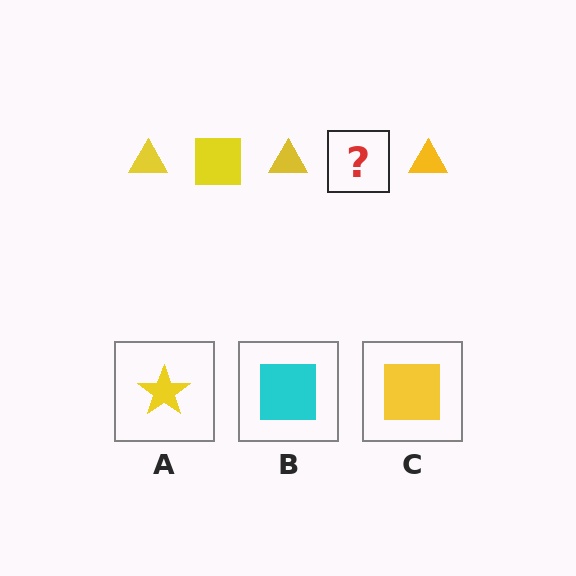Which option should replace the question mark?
Option C.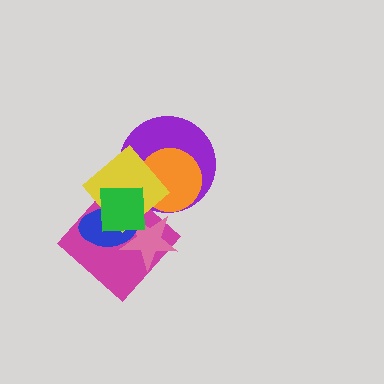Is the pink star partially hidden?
Yes, it is partially covered by another shape.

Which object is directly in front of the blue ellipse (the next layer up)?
The yellow diamond is directly in front of the blue ellipse.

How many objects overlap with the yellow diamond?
6 objects overlap with the yellow diamond.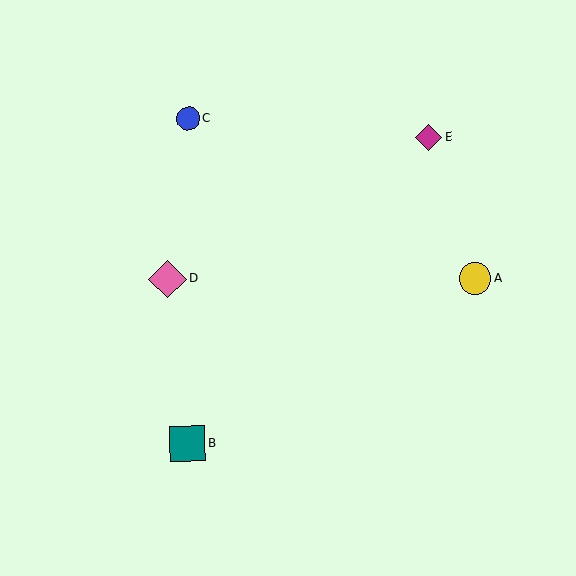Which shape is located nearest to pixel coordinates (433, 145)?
The magenta diamond (labeled E) at (429, 137) is nearest to that location.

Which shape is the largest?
The pink diamond (labeled D) is the largest.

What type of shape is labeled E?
Shape E is a magenta diamond.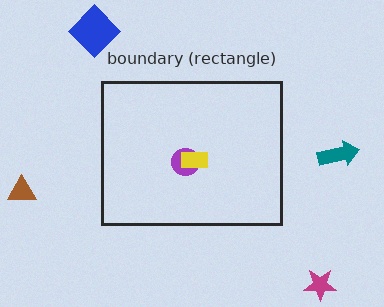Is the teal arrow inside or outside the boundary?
Outside.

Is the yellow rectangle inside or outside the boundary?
Inside.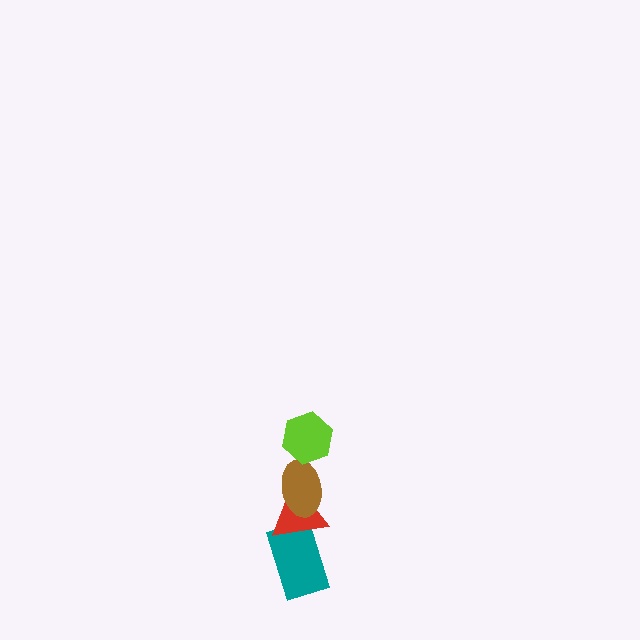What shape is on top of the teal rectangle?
The red triangle is on top of the teal rectangle.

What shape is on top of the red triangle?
The brown ellipse is on top of the red triangle.